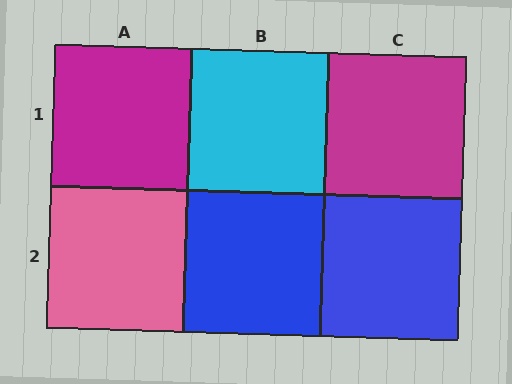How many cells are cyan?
1 cell is cyan.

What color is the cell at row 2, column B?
Blue.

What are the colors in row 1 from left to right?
Magenta, cyan, magenta.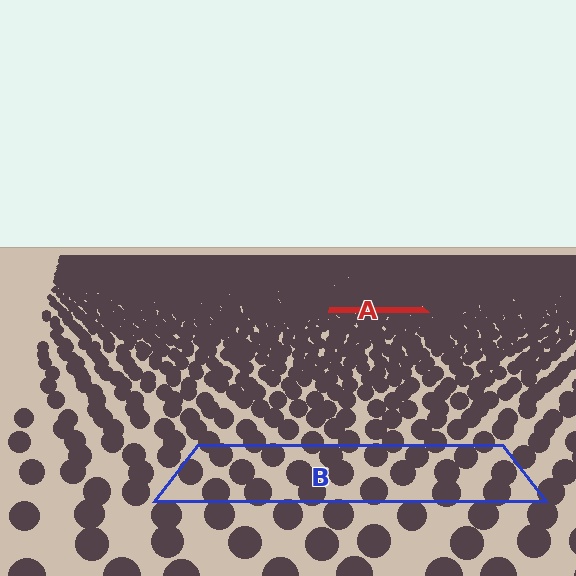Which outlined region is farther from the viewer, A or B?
Region A is farther from the viewer — the texture elements inside it appear smaller and more densely packed.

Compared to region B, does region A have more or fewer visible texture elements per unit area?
Region A has more texture elements per unit area — they are packed more densely because it is farther away.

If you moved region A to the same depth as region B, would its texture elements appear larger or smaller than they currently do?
They would appear larger. At a closer depth, the same texture elements are projected at a bigger on-screen size.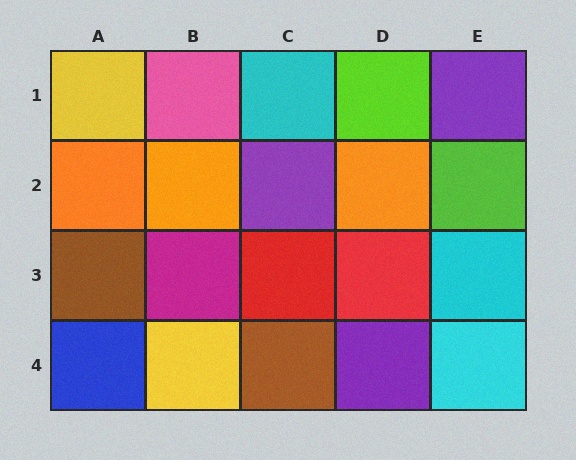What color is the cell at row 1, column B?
Pink.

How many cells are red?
2 cells are red.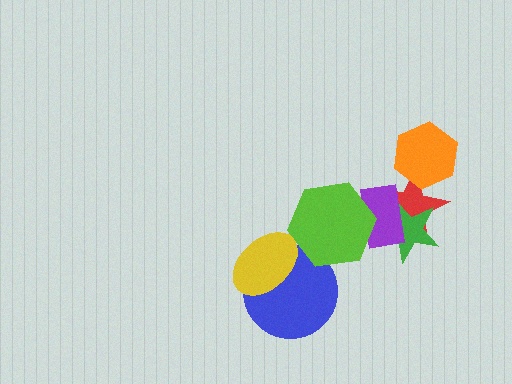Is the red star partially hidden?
Yes, it is partially covered by another shape.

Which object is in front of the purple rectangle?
The lime hexagon is in front of the purple rectangle.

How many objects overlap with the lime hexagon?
2 objects overlap with the lime hexagon.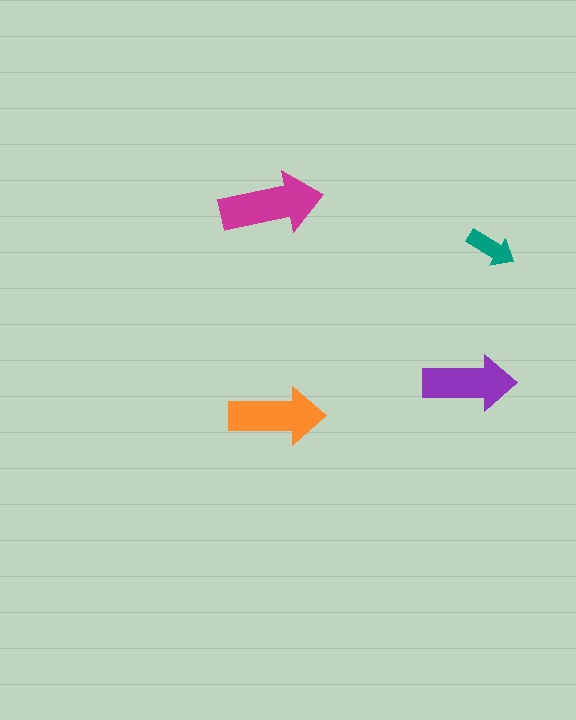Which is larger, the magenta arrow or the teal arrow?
The magenta one.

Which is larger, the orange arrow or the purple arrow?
The orange one.